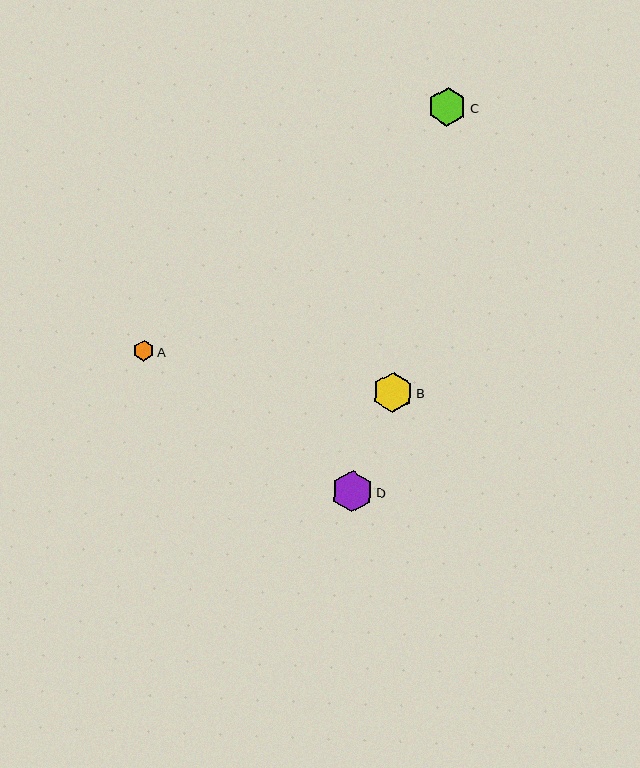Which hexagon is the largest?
Hexagon D is the largest with a size of approximately 41 pixels.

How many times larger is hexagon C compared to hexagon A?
Hexagon C is approximately 1.9 times the size of hexagon A.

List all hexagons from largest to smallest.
From largest to smallest: D, B, C, A.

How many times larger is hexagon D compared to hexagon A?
Hexagon D is approximately 2.0 times the size of hexagon A.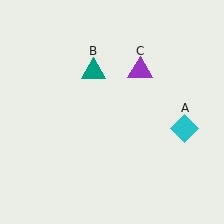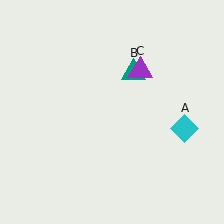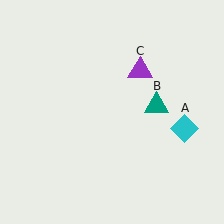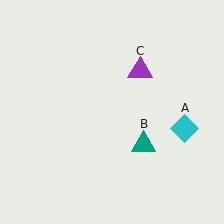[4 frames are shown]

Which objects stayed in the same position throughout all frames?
Cyan diamond (object A) and purple triangle (object C) remained stationary.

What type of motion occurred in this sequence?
The teal triangle (object B) rotated clockwise around the center of the scene.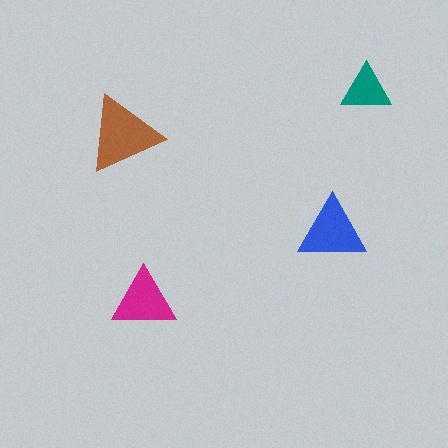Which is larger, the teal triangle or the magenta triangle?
The magenta one.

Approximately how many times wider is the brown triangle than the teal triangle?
About 1.5 times wider.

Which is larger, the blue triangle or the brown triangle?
The brown one.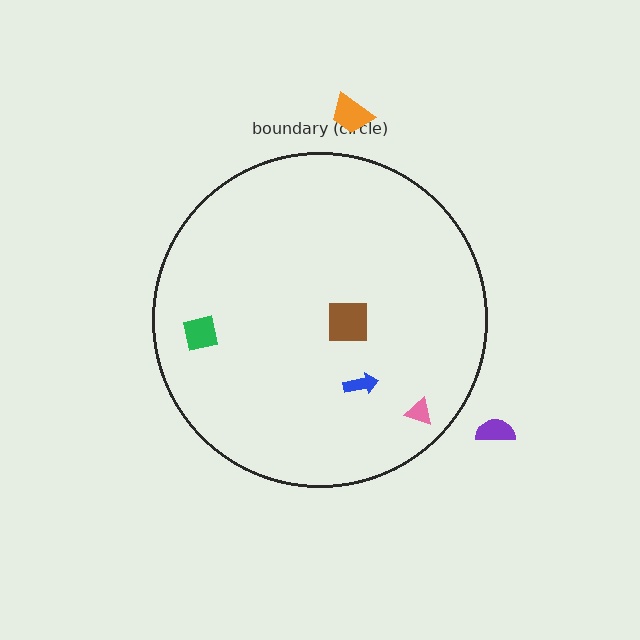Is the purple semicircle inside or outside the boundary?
Outside.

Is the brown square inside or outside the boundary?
Inside.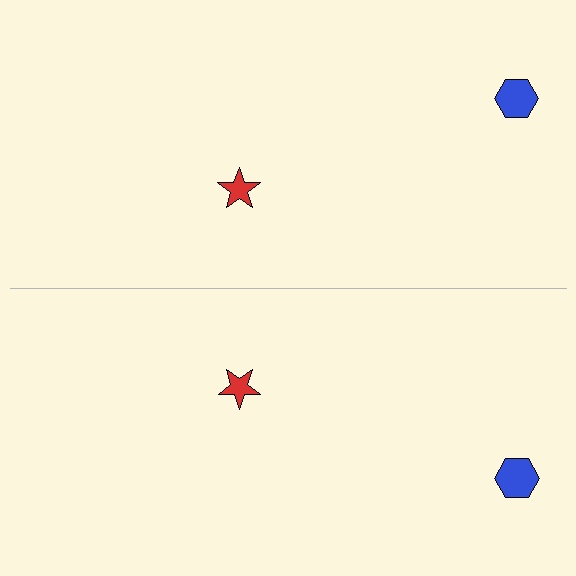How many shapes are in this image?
There are 4 shapes in this image.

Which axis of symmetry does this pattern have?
The pattern has a horizontal axis of symmetry running through the center of the image.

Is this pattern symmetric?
Yes, this pattern has bilateral (reflection) symmetry.